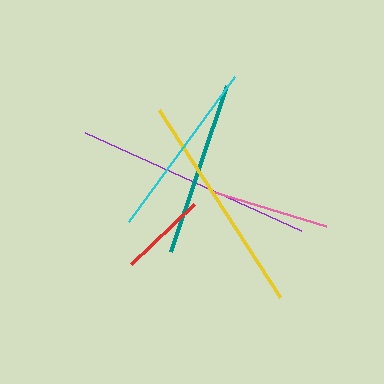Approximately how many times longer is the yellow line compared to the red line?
The yellow line is approximately 2.6 times the length of the red line.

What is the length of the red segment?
The red segment is approximately 87 pixels long.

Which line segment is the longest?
The purple line is the longest at approximately 237 pixels.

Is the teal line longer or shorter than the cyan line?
The cyan line is longer than the teal line.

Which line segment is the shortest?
The red line is the shortest at approximately 87 pixels.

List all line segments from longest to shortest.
From longest to shortest: purple, yellow, cyan, teal, pink, red.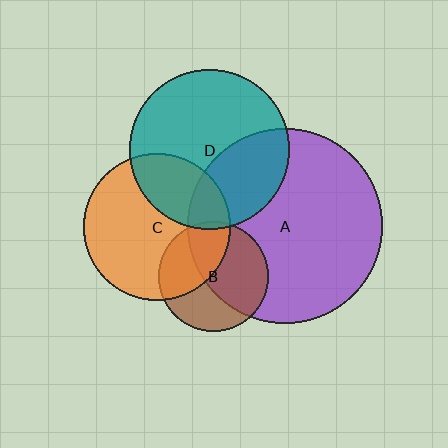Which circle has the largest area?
Circle A (purple).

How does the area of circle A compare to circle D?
Approximately 1.5 times.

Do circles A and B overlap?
Yes.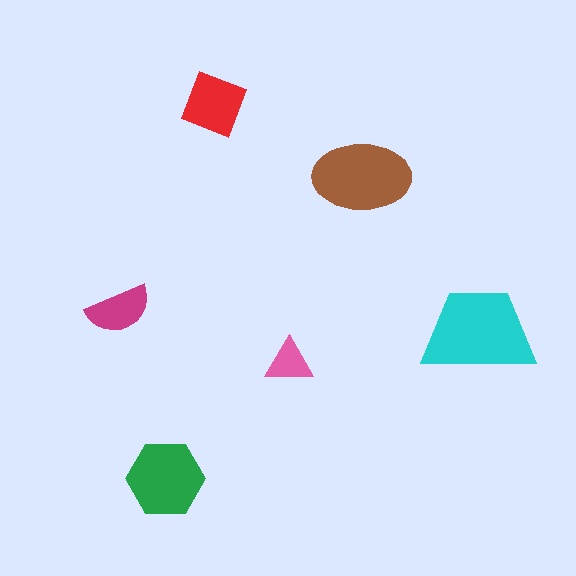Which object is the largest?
The cyan trapezoid.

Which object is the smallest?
The pink triangle.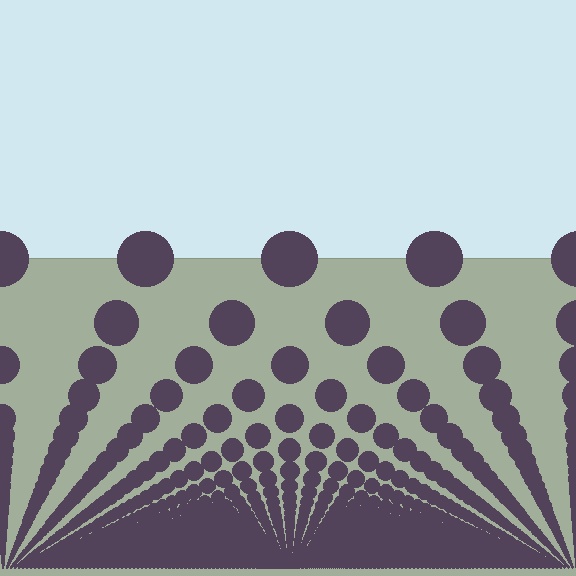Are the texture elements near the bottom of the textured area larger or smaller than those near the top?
Smaller. The gradient is inverted — elements near the bottom are smaller and denser.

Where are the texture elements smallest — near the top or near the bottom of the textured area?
Near the bottom.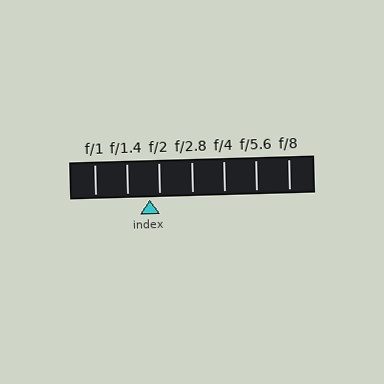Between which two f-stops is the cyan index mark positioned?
The index mark is between f/1.4 and f/2.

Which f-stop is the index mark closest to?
The index mark is closest to f/2.